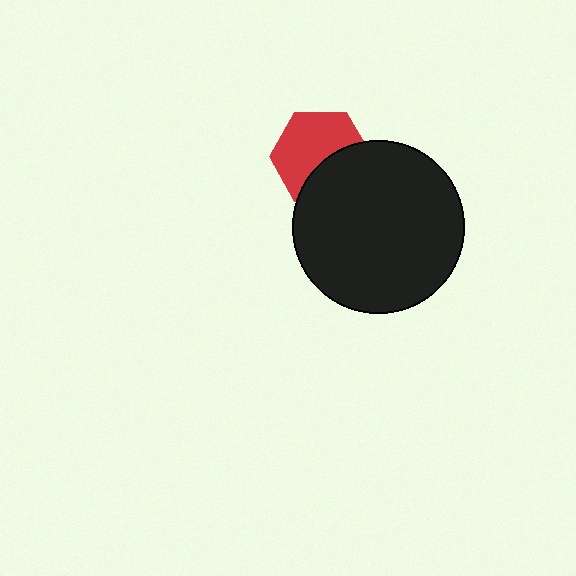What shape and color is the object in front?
The object in front is a black circle.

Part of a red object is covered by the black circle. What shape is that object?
It is a hexagon.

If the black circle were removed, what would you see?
You would see the complete red hexagon.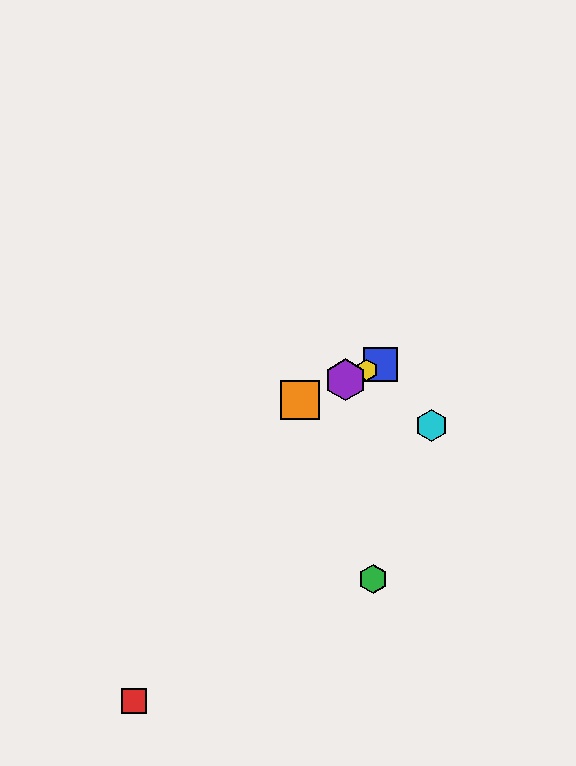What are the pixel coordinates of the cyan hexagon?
The cyan hexagon is at (431, 426).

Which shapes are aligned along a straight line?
The blue square, the yellow hexagon, the purple hexagon, the orange square are aligned along a straight line.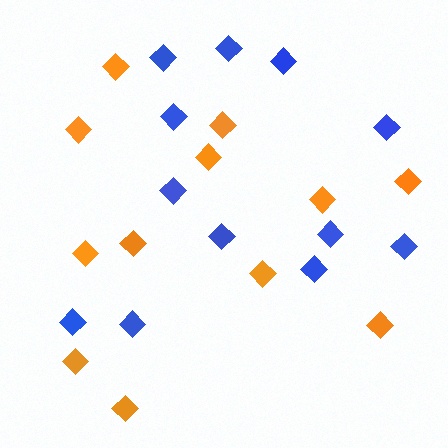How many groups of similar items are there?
There are 2 groups: one group of orange diamonds (12) and one group of blue diamonds (12).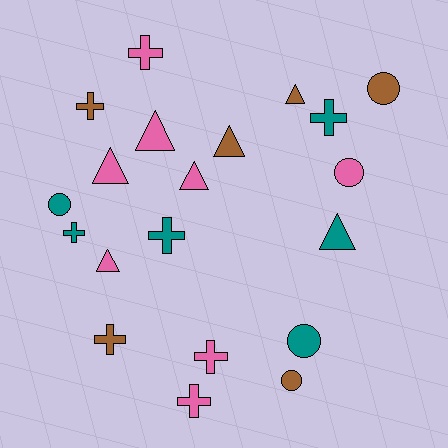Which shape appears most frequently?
Cross, with 8 objects.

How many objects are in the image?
There are 20 objects.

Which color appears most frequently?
Pink, with 8 objects.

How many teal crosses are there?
There are 3 teal crosses.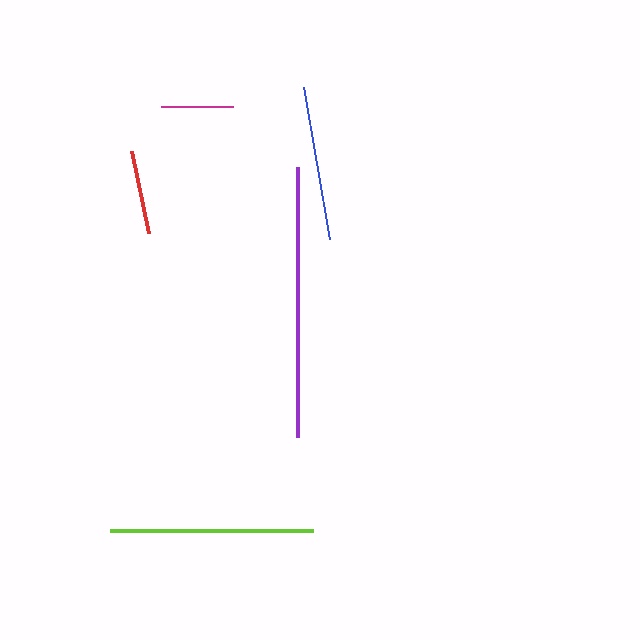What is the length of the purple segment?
The purple segment is approximately 270 pixels long.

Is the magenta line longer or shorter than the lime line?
The lime line is longer than the magenta line.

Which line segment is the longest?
The purple line is the longest at approximately 270 pixels.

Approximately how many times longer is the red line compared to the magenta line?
The red line is approximately 1.2 times the length of the magenta line.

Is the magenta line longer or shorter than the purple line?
The purple line is longer than the magenta line.